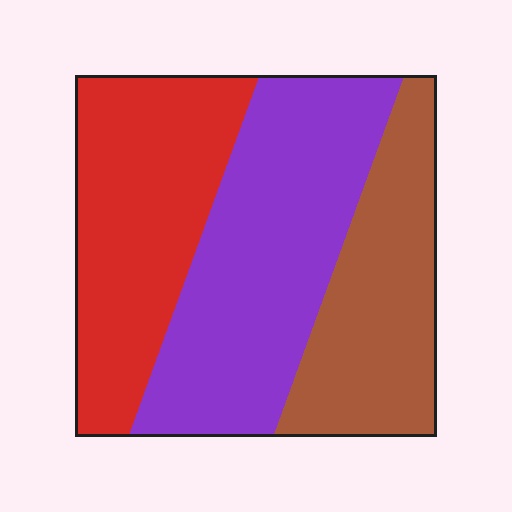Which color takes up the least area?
Brown, at roughly 25%.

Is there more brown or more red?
Red.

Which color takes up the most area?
Purple, at roughly 40%.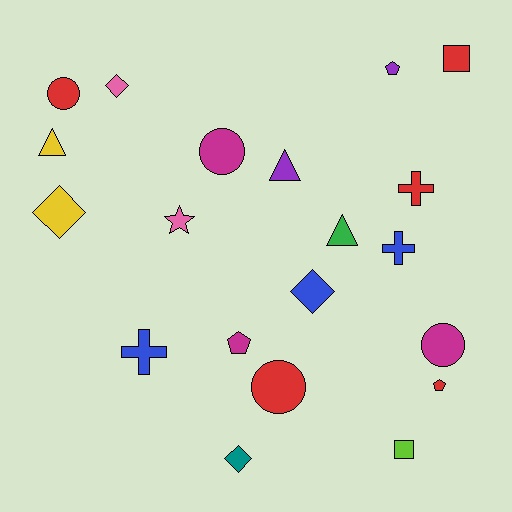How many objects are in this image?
There are 20 objects.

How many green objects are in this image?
There is 1 green object.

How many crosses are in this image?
There are 3 crosses.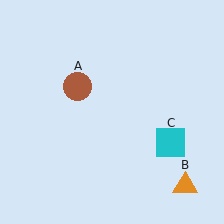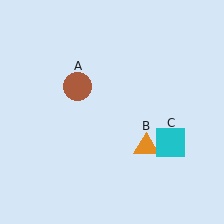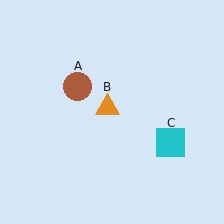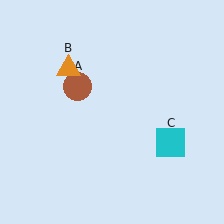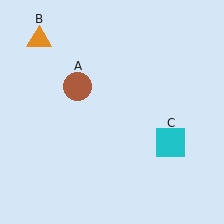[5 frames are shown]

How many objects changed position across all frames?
1 object changed position: orange triangle (object B).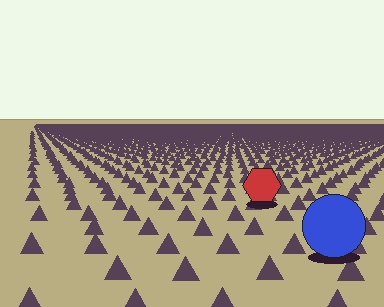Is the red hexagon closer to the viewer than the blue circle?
No. The blue circle is closer — you can tell from the texture gradient: the ground texture is coarser near it.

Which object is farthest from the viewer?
The red hexagon is farthest from the viewer. It appears smaller and the ground texture around it is denser.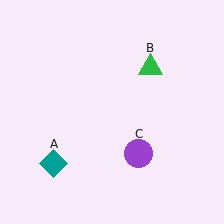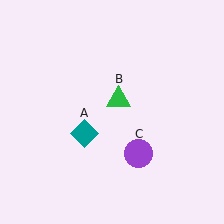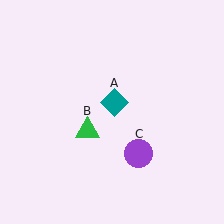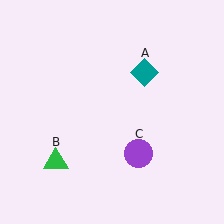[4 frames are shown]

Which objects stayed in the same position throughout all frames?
Purple circle (object C) remained stationary.